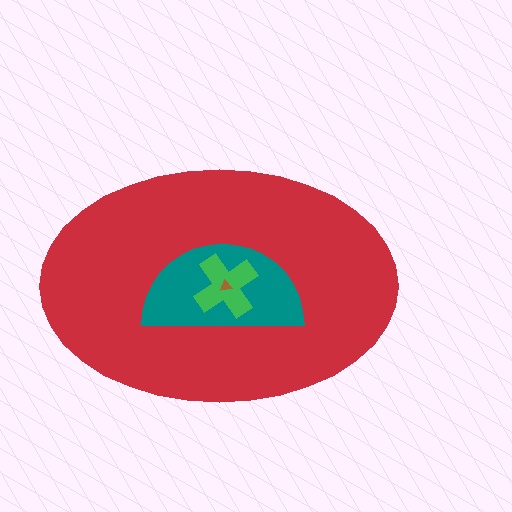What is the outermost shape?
The red ellipse.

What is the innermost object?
The brown triangle.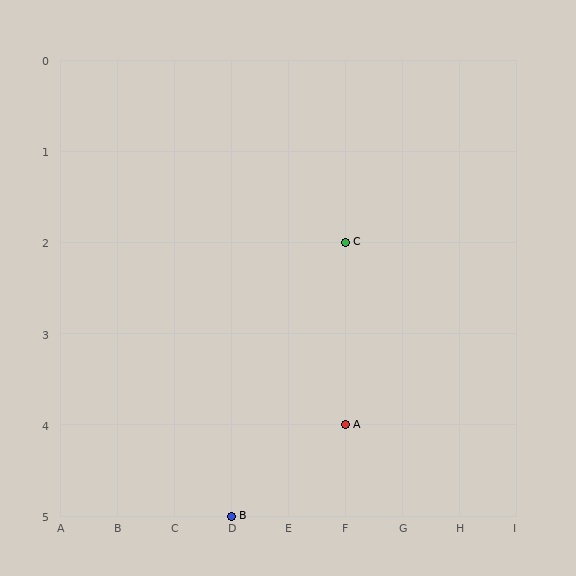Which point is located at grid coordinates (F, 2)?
Point C is at (F, 2).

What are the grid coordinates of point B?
Point B is at grid coordinates (D, 5).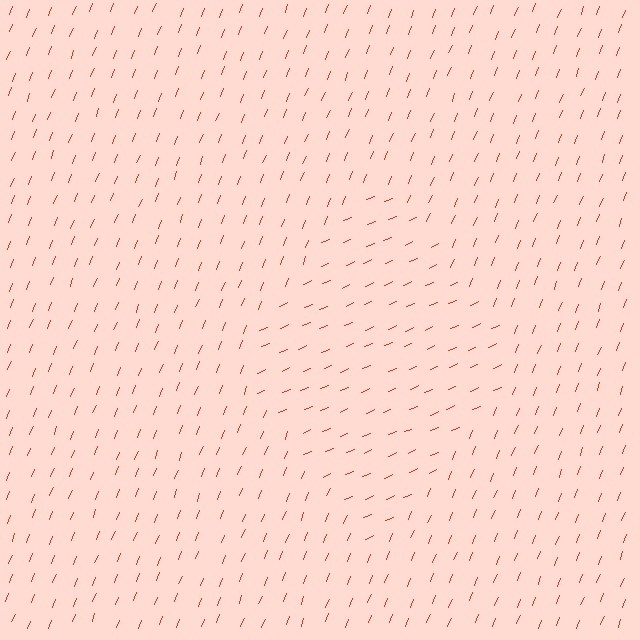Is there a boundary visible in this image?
Yes, there is a texture boundary formed by a change in line orientation.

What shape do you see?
I see a diamond.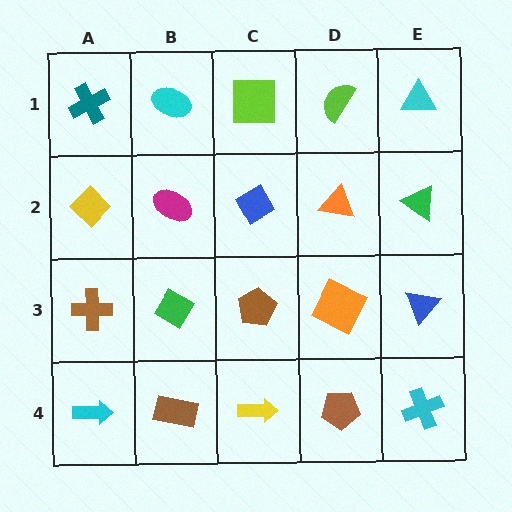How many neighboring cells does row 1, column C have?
3.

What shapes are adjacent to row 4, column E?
A blue triangle (row 3, column E), a brown pentagon (row 4, column D).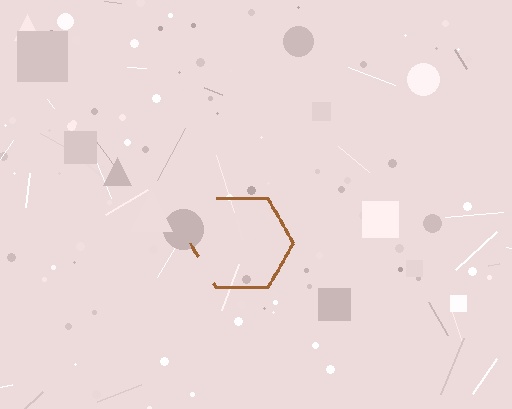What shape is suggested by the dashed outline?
The dashed outline suggests a hexagon.